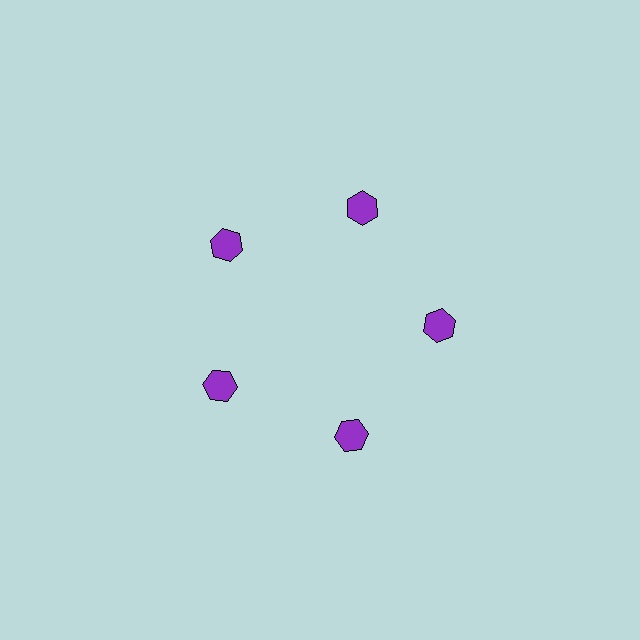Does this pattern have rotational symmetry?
Yes, this pattern has 5-fold rotational symmetry. It looks the same after rotating 72 degrees around the center.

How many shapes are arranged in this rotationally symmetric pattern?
There are 5 shapes, arranged in 5 groups of 1.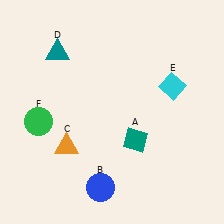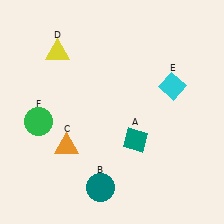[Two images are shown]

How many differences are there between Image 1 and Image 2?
There are 2 differences between the two images.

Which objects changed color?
B changed from blue to teal. D changed from teal to yellow.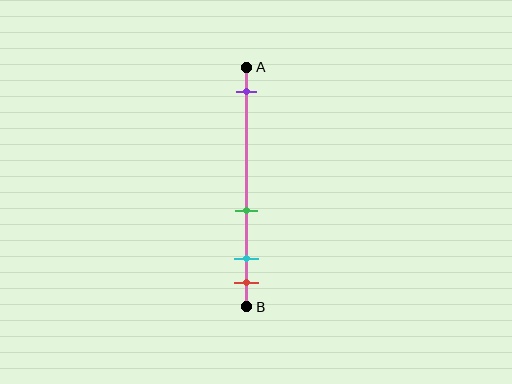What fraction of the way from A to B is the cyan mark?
The cyan mark is approximately 80% (0.8) of the way from A to B.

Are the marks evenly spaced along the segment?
No, the marks are not evenly spaced.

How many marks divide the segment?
There are 4 marks dividing the segment.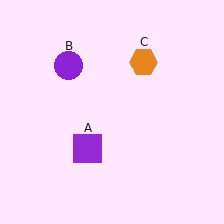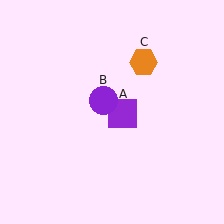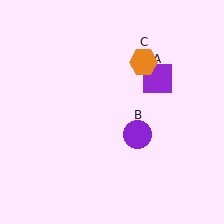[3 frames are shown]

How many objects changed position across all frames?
2 objects changed position: purple square (object A), purple circle (object B).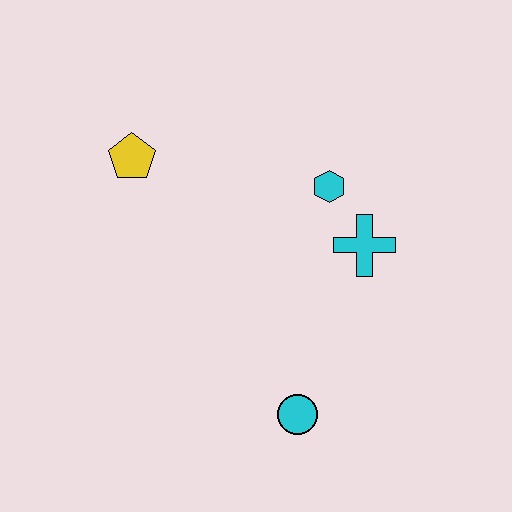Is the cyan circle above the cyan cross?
No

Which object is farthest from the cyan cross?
The yellow pentagon is farthest from the cyan cross.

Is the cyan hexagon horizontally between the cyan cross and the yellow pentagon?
Yes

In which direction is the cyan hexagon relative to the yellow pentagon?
The cyan hexagon is to the right of the yellow pentagon.